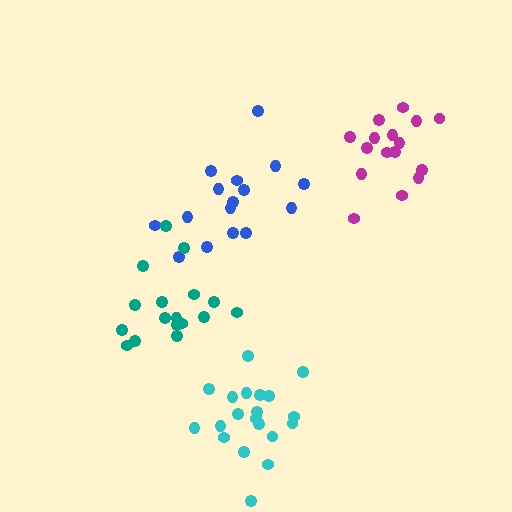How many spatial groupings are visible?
There are 4 spatial groupings.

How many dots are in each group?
Group 1: 16 dots, Group 2: 16 dots, Group 3: 20 dots, Group 4: 17 dots (69 total).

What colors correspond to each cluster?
The clusters are colored: blue, magenta, cyan, teal.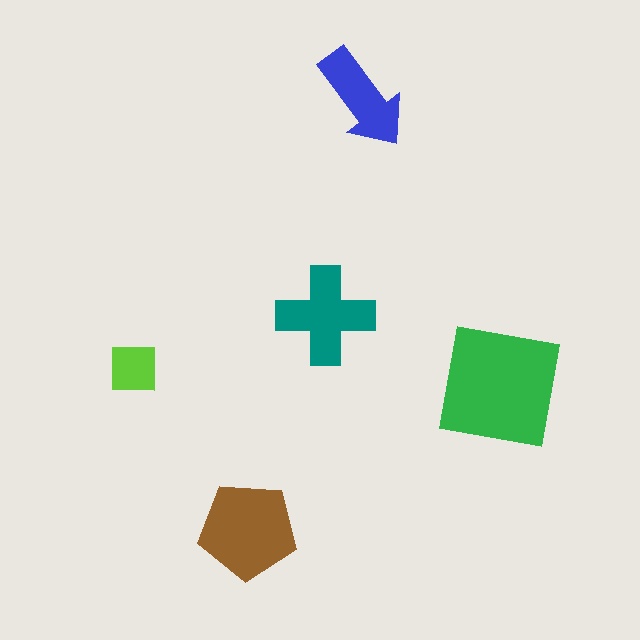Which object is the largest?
The green square.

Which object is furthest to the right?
The green square is rightmost.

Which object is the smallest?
The lime square.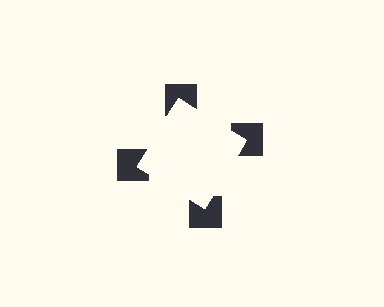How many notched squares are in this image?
There are 4 — one at each vertex of the illusory square.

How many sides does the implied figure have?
4 sides.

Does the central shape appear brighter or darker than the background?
It typically appears slightly brighter than the background, even though no actual brightness change is drawn.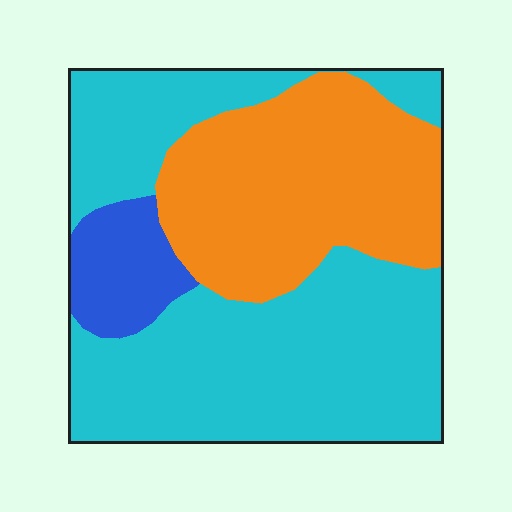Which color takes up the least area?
Blue, at roughly 10%.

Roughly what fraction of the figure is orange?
Orange takes up about one third (1/3) of the figure.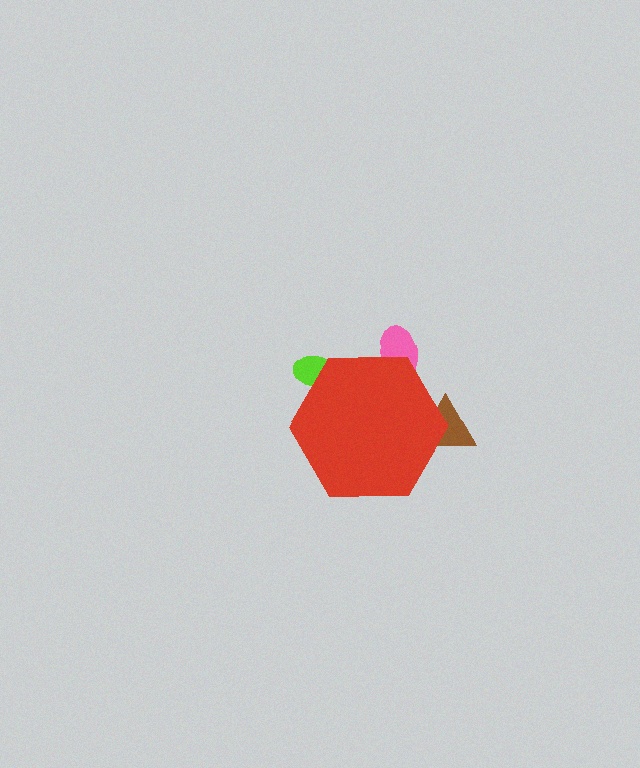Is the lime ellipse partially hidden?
Yes, the lime ellipse is partially hidden behind the red hexagon.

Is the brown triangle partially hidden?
Yes, the brown triangle is partially hidden behind the red hexagon.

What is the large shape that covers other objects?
A red hexagon.